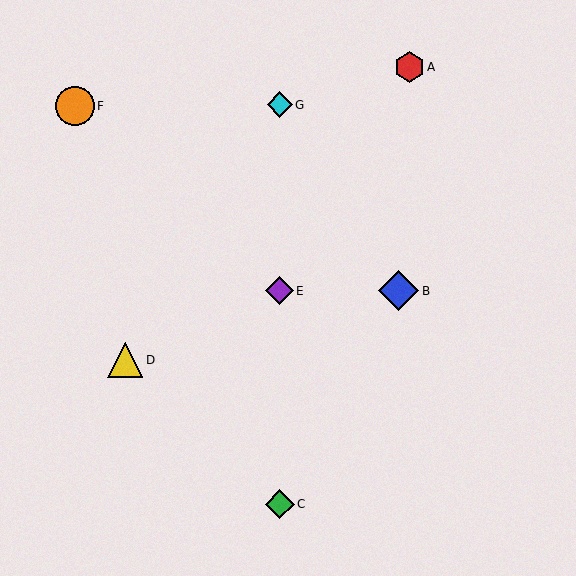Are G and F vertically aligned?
No, G is at x≈280 and F is at x≈75.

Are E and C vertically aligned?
Yes, both are at x≈280.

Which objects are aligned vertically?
Objects C, E, G are aligned vertically.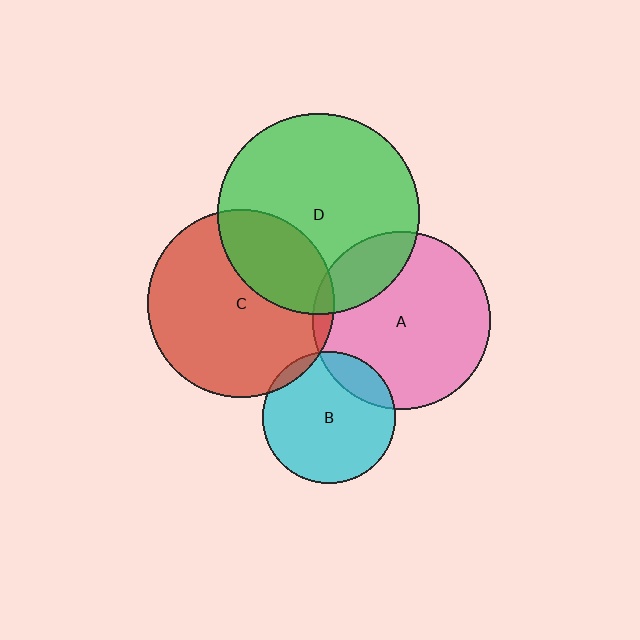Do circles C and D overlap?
Yes.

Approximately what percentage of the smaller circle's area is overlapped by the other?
Approximately 30%.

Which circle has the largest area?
Circle D (green).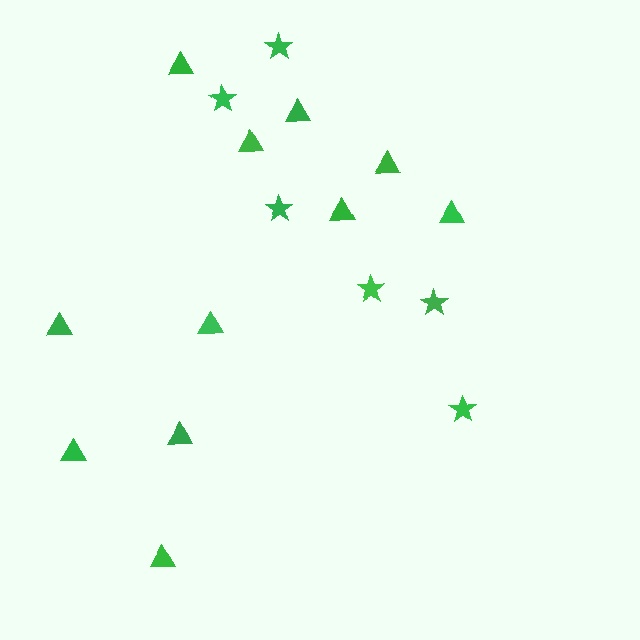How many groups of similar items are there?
There are 2 groups: one group of stars (6) and one group of triangles (11).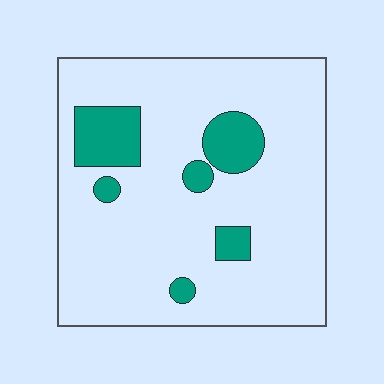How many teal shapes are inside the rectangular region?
6.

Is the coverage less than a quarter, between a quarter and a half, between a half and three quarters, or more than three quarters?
Less than a quarter.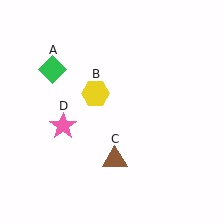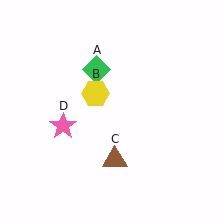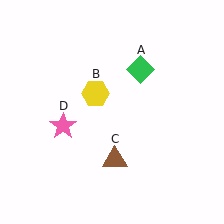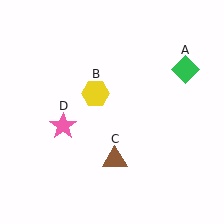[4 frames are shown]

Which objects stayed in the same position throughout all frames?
Yellow hexagon (object B) and brown triangle (object C) and pink star (object D) remained stationary.